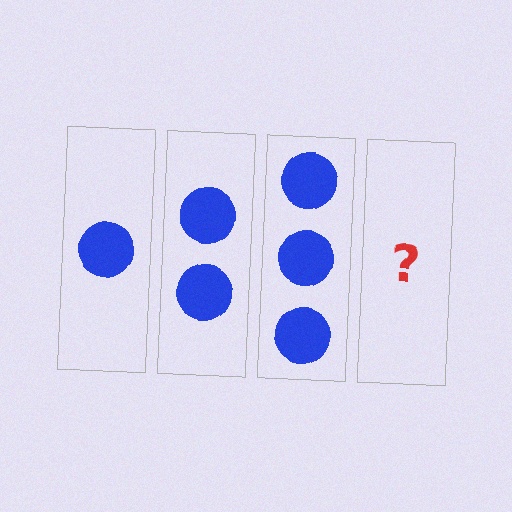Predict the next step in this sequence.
The next step is 4 circles.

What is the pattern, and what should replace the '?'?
The pattern is that each step adds one more circle. The '?' should be 4 circles.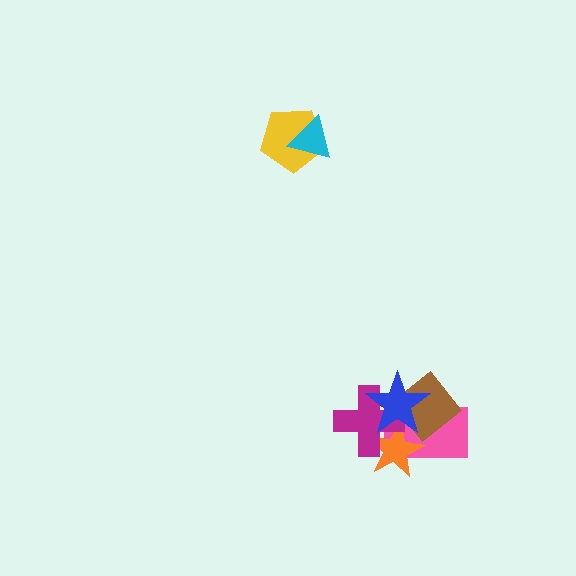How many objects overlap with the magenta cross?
4 objects overlap with the magenta cross.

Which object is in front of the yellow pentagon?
The cyan triangle is in front of the yellow pentagon.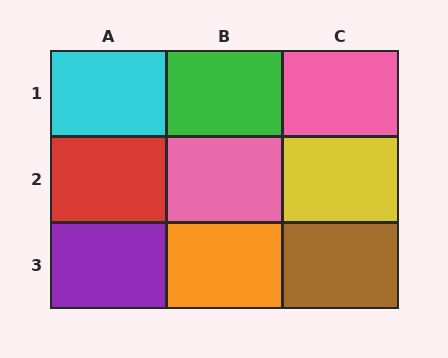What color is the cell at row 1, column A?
Cyan.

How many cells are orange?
1 cell is orange.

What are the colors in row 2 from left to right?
Red, pink, yellow.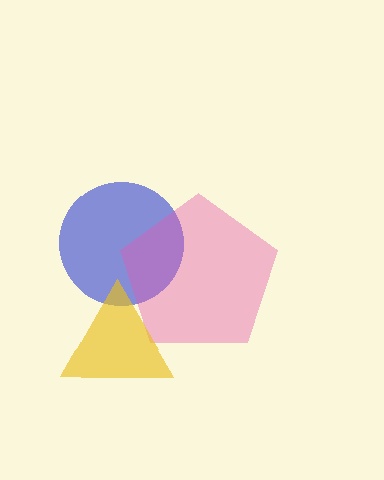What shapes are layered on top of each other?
The layered shapes are: a blue circle, a pink pentagon, a yellow triangle.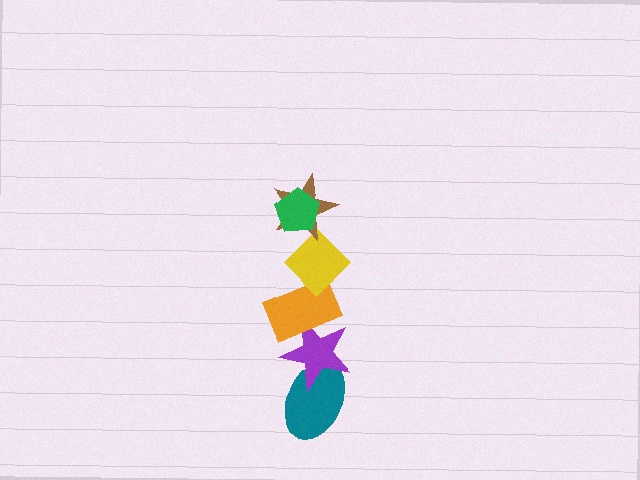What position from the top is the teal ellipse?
The teal ellipse is 6th from the top.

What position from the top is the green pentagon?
The green pentagon is 1st from the top.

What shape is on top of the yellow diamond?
The brown star is on top of the yellow diamond.